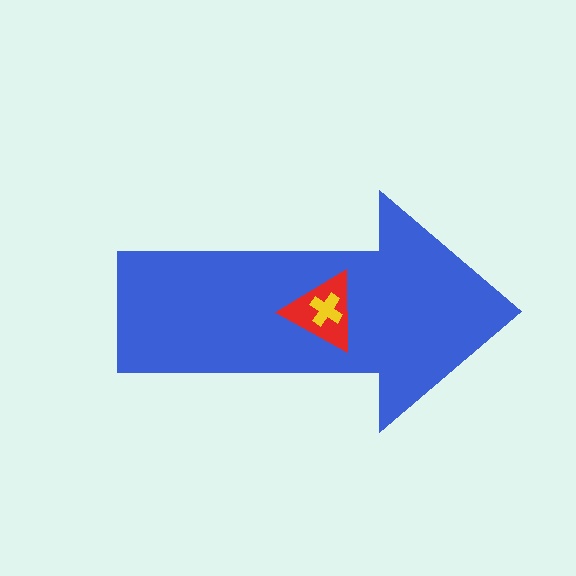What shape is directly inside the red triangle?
The yellow cross.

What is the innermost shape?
The yellow cross.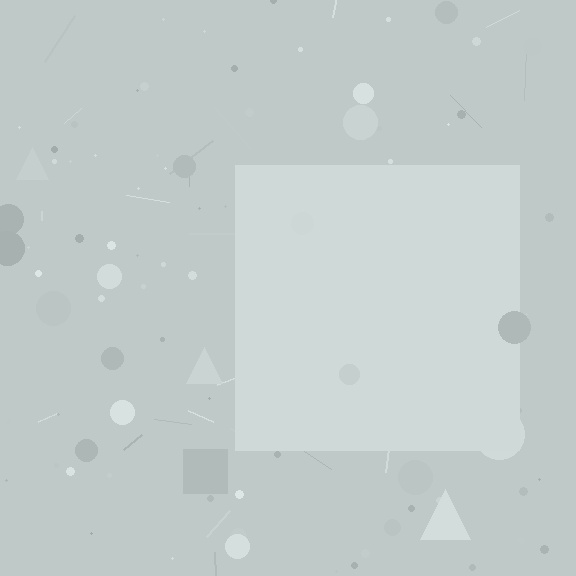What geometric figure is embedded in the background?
A square is embedded in the background.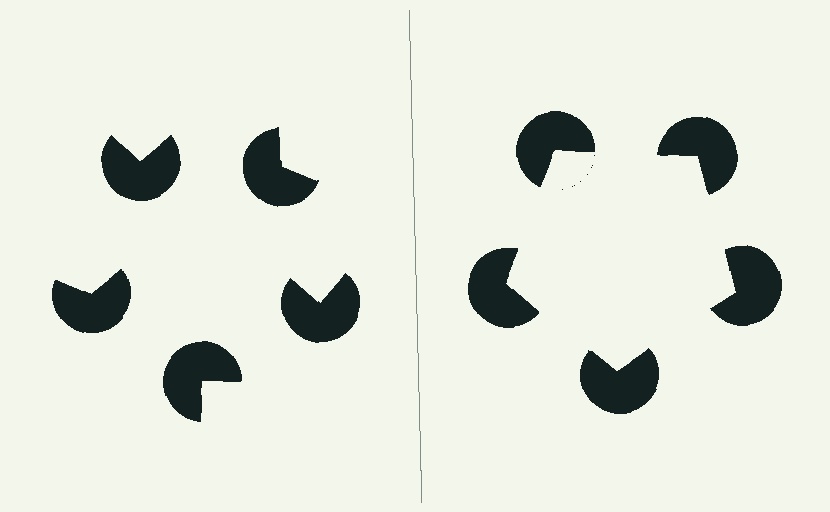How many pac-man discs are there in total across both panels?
10 — 5 on each side.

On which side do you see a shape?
An illusory pentagon appears on the right side. On the left side the wedge cuts are rotated, so no coherent shape forms.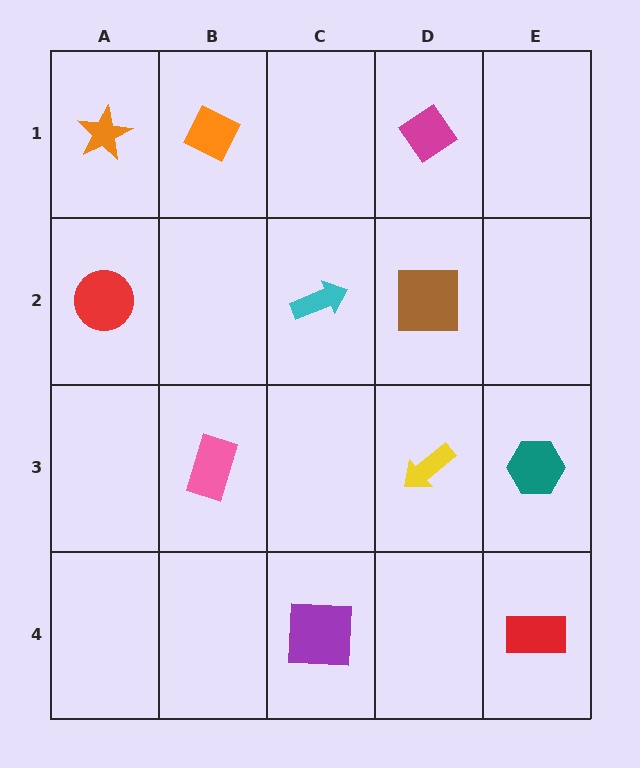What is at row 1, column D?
A magenta diamond.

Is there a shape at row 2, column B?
No, that cell is empty.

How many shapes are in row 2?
3 shapes.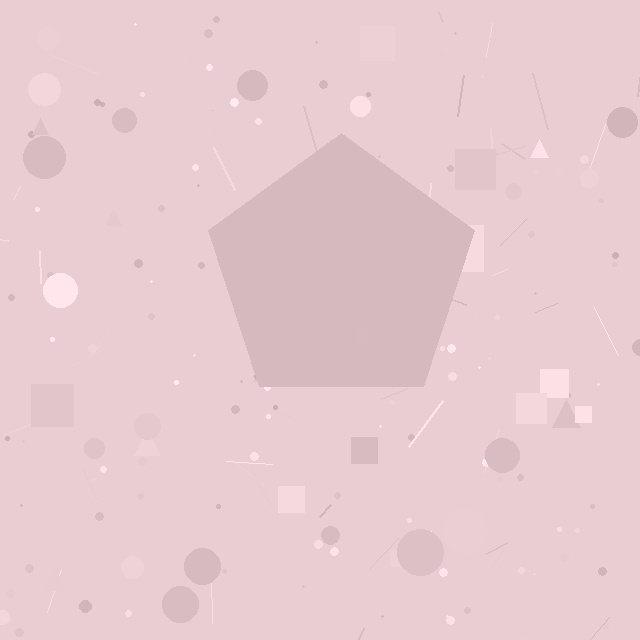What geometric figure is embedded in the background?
A pentagon is embedded in the background.